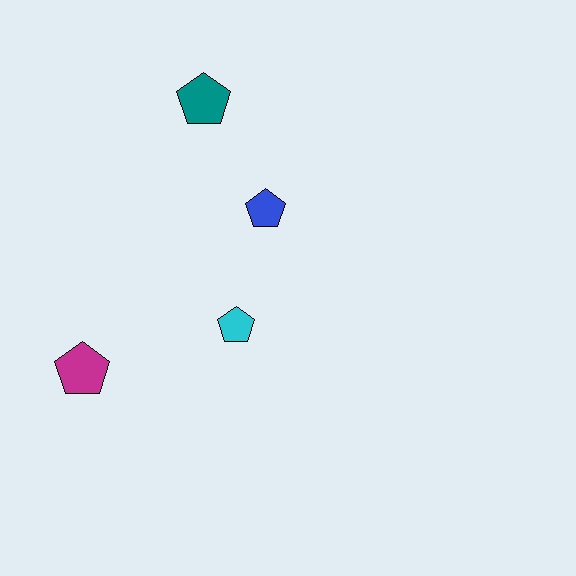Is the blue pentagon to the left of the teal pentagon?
No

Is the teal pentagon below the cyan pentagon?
No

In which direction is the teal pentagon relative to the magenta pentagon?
The teal pentagon is above the magenta pentagon.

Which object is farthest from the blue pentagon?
The magenta pentagon is farthest from the blue pentagon.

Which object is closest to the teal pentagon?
The blue pentagon is closest to the teal pentagon.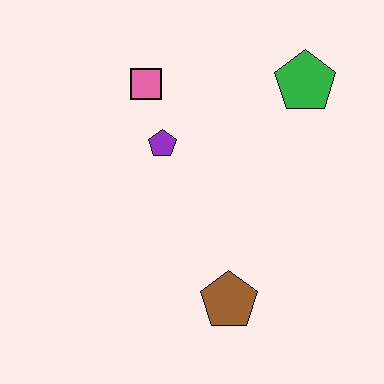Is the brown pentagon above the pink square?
No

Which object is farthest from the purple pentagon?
The brown pentagon is farthest from the purple pentagon.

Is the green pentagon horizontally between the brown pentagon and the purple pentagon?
No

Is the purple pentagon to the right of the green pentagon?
No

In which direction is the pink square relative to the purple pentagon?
The pink square is above the purple pentagon.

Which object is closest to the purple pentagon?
The pink square is closest to the purple pentagon.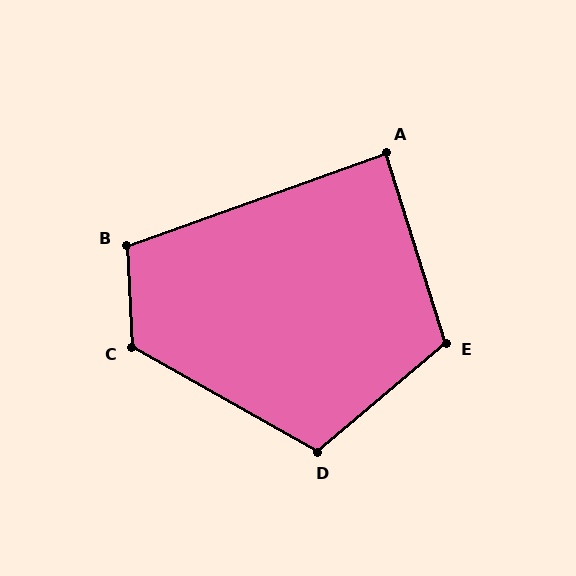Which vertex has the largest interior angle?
C, at approximately 122 degrees.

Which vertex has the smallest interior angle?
A, at approximately 88 degrees.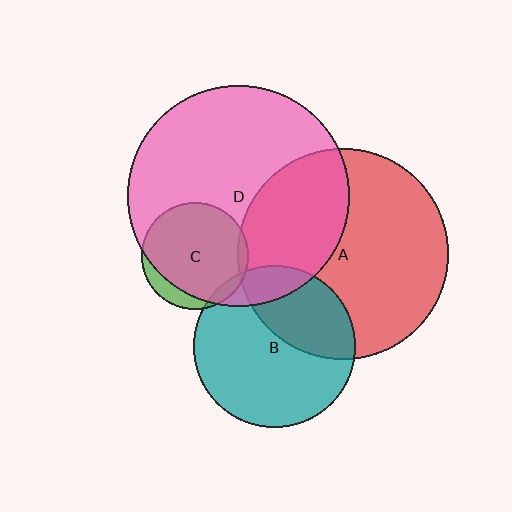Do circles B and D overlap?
Yes.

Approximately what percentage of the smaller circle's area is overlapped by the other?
Approximately 15%.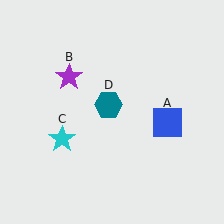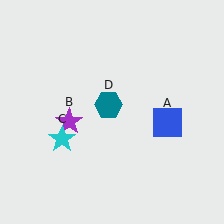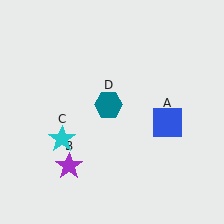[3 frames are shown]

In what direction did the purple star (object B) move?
The purple star (object B) moved down.